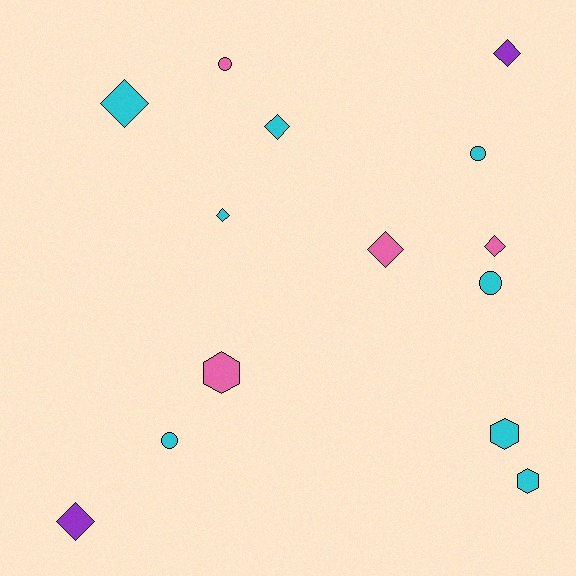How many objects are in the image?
There are 14 objects.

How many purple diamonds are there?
There are 2 purple diamonds.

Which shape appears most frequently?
Diamond, with 7 objects.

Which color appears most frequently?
Cyan, with 8 objects.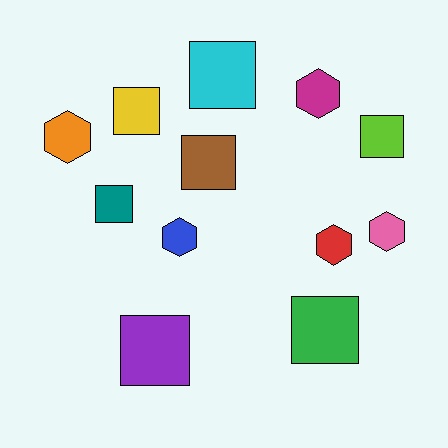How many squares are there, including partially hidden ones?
There are 7 squares.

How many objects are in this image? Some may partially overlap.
There are 12 objects.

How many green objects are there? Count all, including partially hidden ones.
There is 1 green object.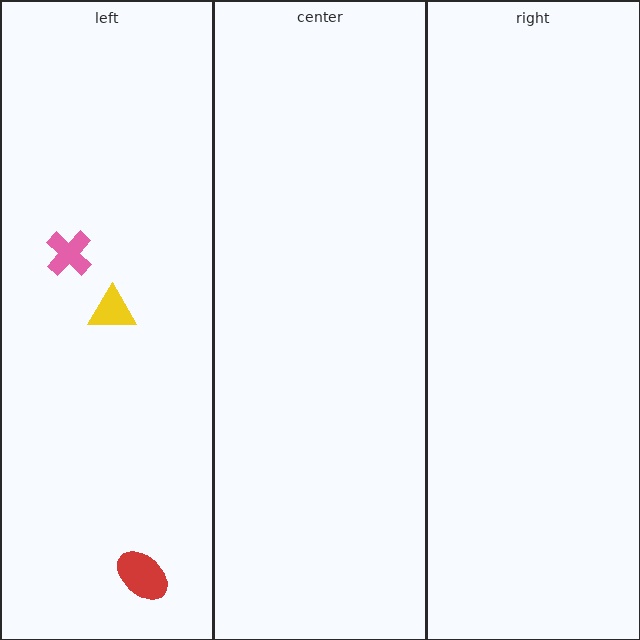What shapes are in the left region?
The pink cross, the red ellipse, the yellow triangle.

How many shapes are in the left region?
3.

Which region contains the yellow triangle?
The left region.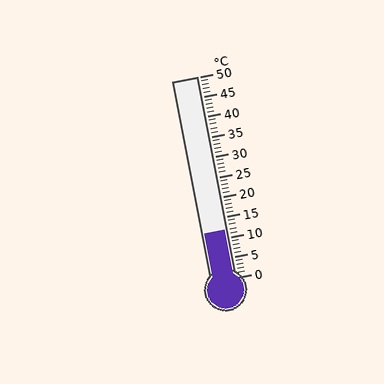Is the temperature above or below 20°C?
The temperature is below 20°C.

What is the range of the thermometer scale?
The thermometer scale ranges from 0°C to 50°C.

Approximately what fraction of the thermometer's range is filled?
The thermometer is filled to approximately 25% of its range.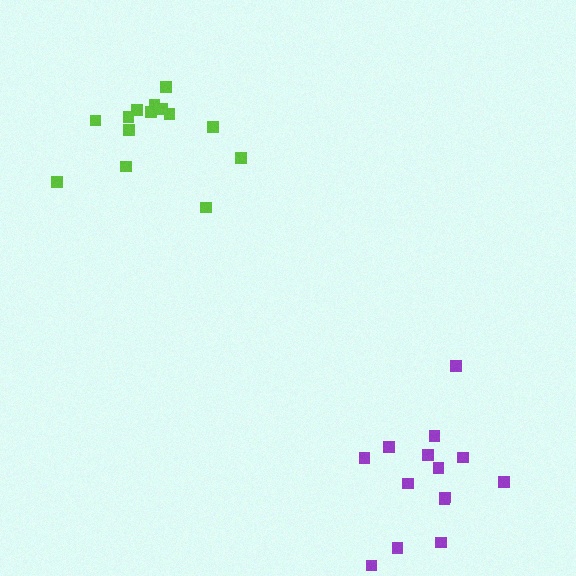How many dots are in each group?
Group 1: 14 dots, Group 2: 14 dots (28 total).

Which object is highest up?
The lime cluster is topmost.